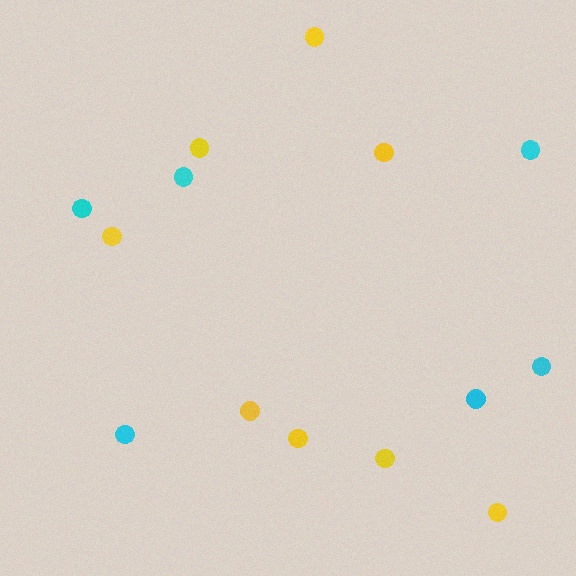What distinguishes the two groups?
There are 2 groups: one group of yellow circles (8) and one group of cyan circles (6).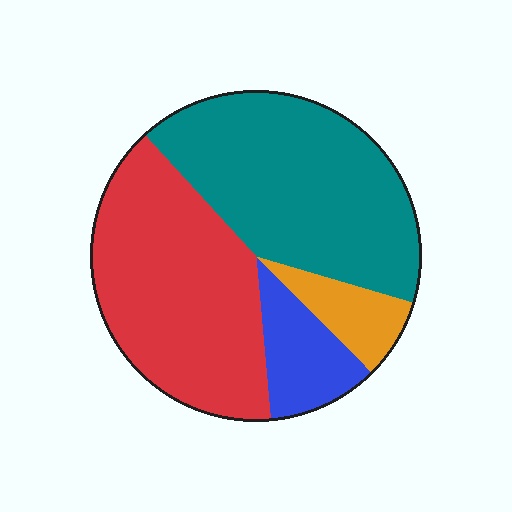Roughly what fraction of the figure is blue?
Blue covers roughly 10% of the figure.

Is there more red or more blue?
Red.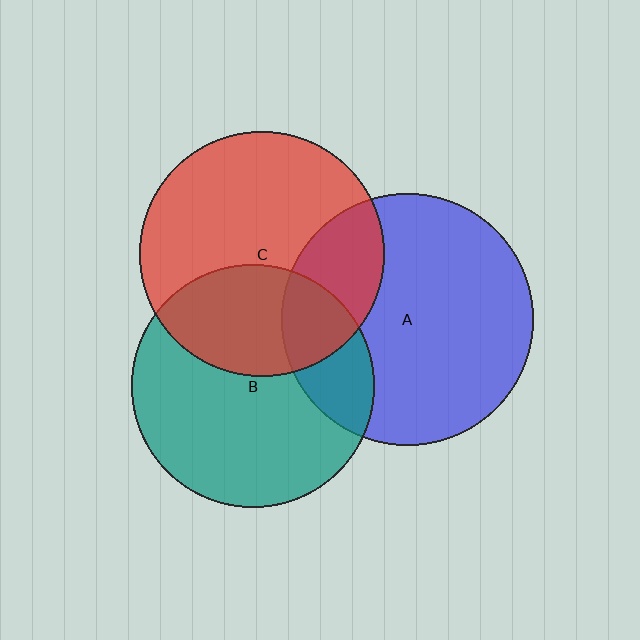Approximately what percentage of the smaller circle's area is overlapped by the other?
Approximately 35%.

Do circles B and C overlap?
Yes.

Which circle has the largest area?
Circle A (blue).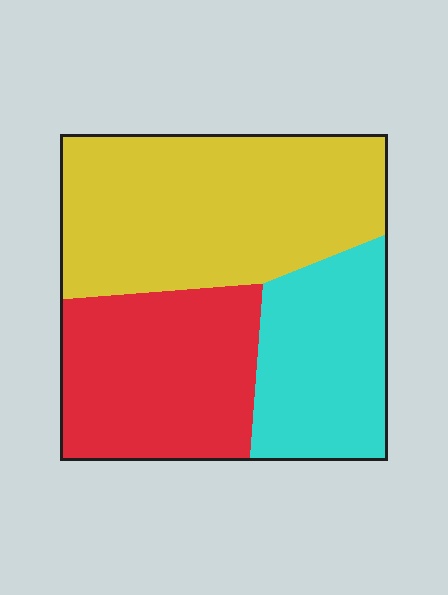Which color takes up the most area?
Yellow, at roughly 45%.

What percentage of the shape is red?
Red takes up between a quarter and a half of the shape.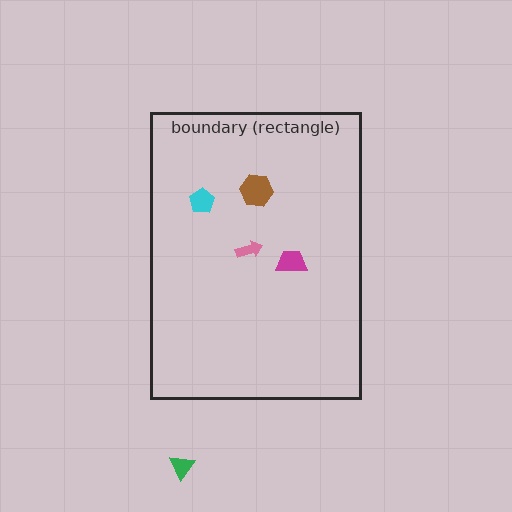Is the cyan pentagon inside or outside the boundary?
Inside.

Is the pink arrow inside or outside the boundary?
Inside.